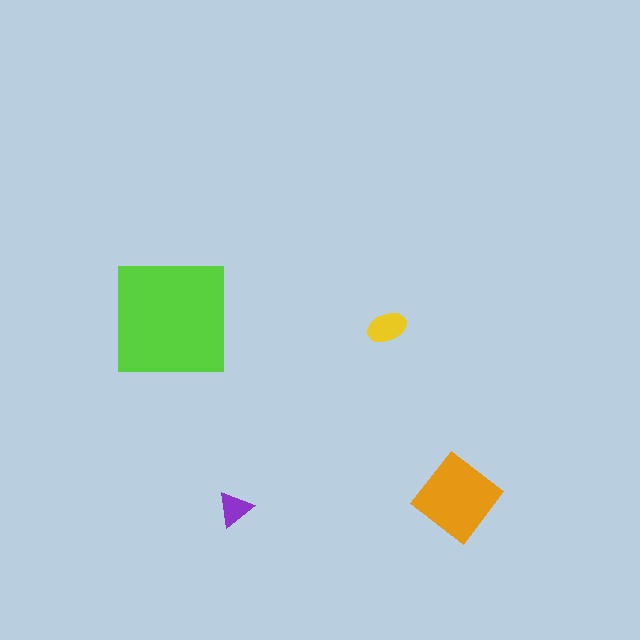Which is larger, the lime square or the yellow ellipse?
The lime square.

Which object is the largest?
The lime square.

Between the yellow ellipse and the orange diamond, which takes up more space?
The orange diamond.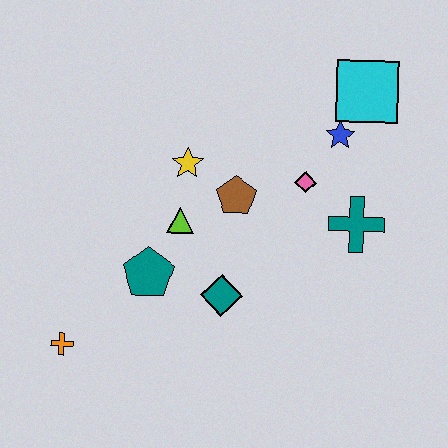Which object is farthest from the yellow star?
The orange cross is farthest from the yellow star.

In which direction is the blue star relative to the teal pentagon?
The blue star is to the right of the teal pentagon.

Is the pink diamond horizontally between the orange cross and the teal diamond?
No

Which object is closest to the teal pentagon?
The lime triangle is closest to the teal pentagon.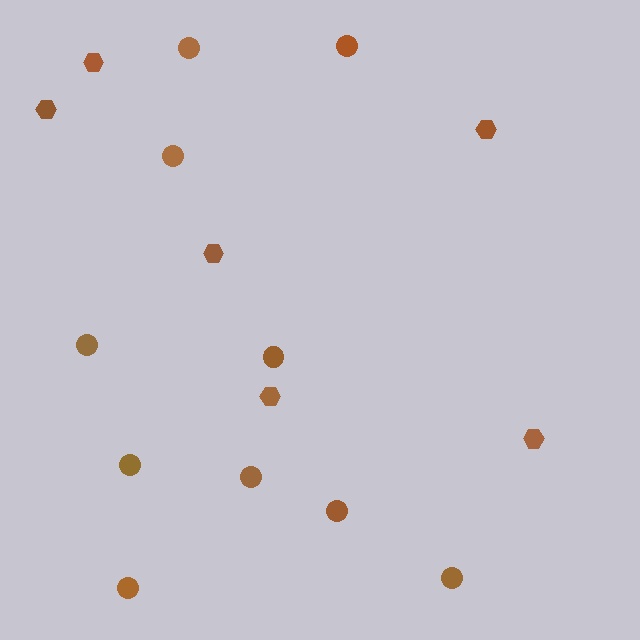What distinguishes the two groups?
There are 2 groups: one group of circles (10) and one group of hexagons (6).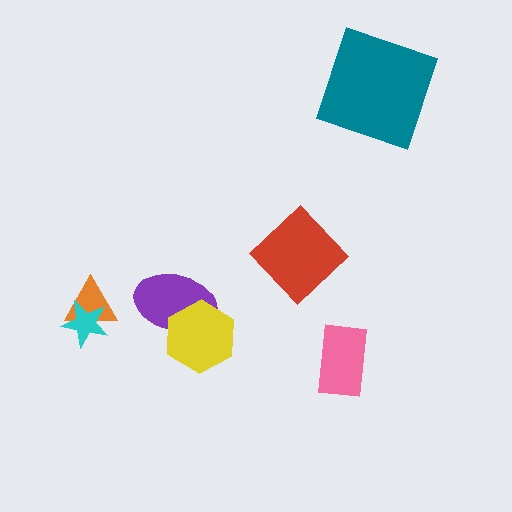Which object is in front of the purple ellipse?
The yellow hexagon is in front of the purple ellipse.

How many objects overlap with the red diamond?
0 objects overlap with the red diamond.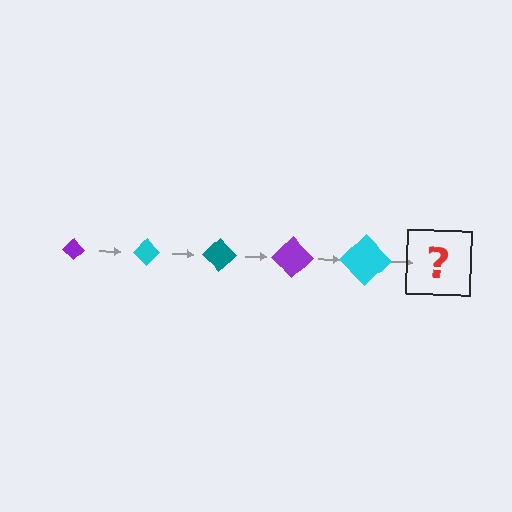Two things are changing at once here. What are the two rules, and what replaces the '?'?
The two rules are that the diamond grows larger each step and the color cycles through purple, cyan, and teal. The '?' should be a teal diamond, larger than the previous one.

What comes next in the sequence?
The next element should be a teal diamond, larger than the previous one.